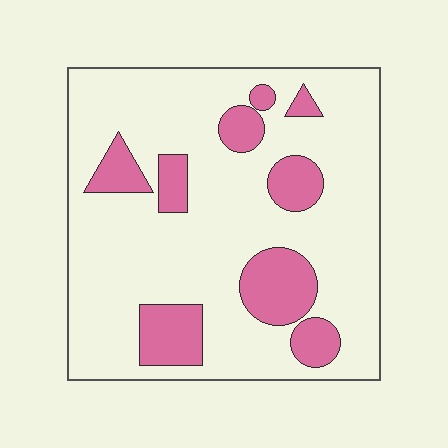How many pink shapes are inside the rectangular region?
9.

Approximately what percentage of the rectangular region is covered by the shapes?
Approximately 20%.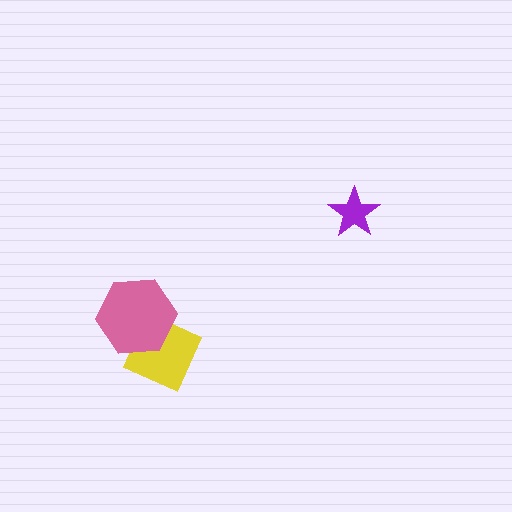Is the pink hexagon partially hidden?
No, no other shape covers it.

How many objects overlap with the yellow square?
1 object overlaps with the yellow square.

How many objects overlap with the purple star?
0 objects overlap with the purple star.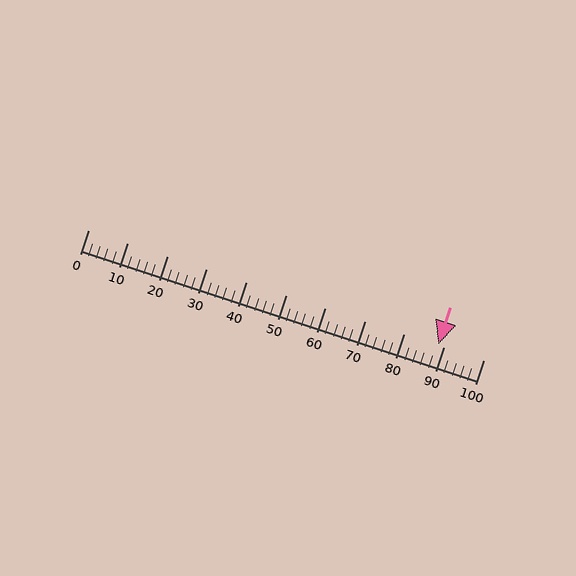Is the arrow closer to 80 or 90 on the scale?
The arrow is closer to 90.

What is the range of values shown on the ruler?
The ruler shows values from 0 to 100.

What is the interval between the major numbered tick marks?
The major tick marks are spaced 10 units apart.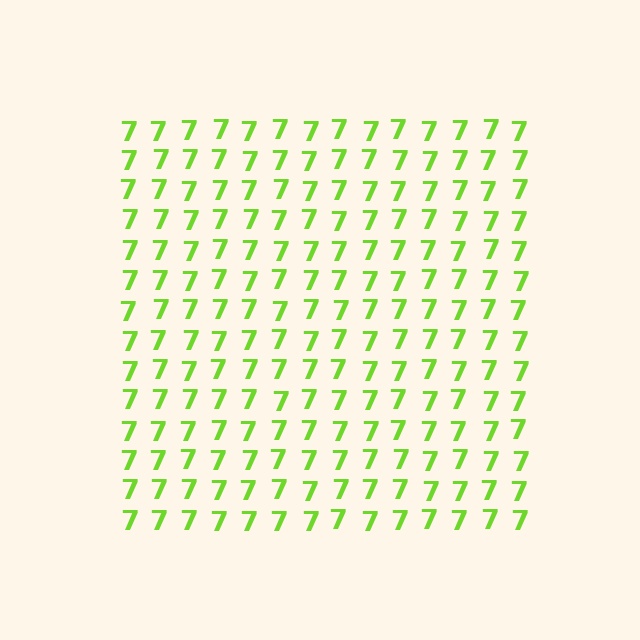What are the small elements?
The small elements are digit 7's.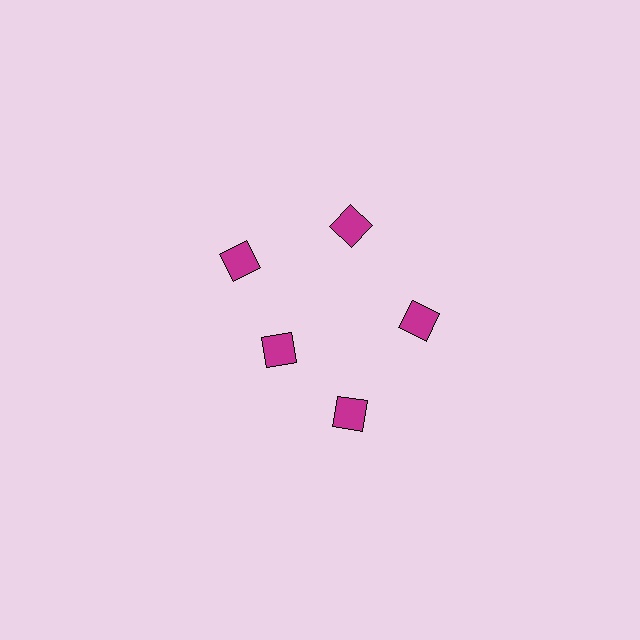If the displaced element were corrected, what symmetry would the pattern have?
It would have 5-fold rotational symmetry — the pattern would map onto itself every 72 degrees.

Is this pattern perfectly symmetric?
No. The 5 magenta diamonds are arranged in a ring, but one element near the 8 o'clock position is pulled inward toward the center, breaking the 5-fold rotational symmetry.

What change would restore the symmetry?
The symmetry would be restored by moving it outward, back onto the ring so that all 5 diamonds sit at equal angles and equal distance from the center.